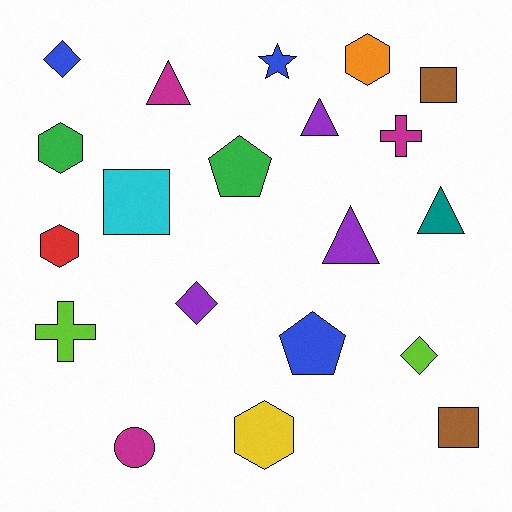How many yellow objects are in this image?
There is 1 yellow object.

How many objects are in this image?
There are 20 objects.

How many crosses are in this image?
There are 2 crosses.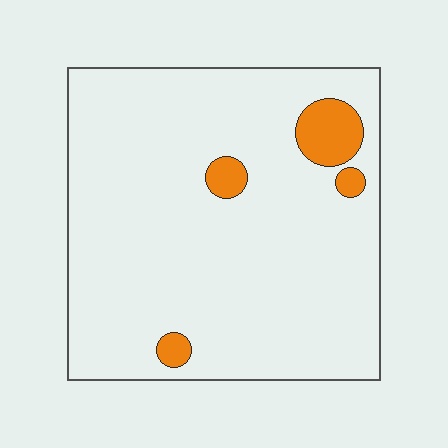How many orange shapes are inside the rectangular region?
4.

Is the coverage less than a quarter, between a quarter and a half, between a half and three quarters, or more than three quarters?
Less than a quarter.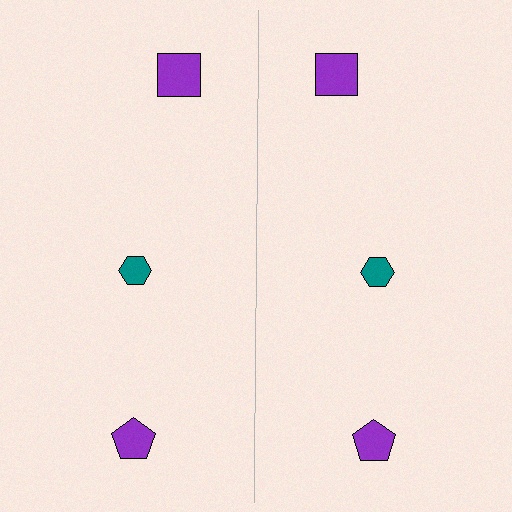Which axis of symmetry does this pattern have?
The pattern has a vertical axis of symmetry running through the center of the image.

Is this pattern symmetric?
Yes, this pattern has bilateral (reflection) symmetry.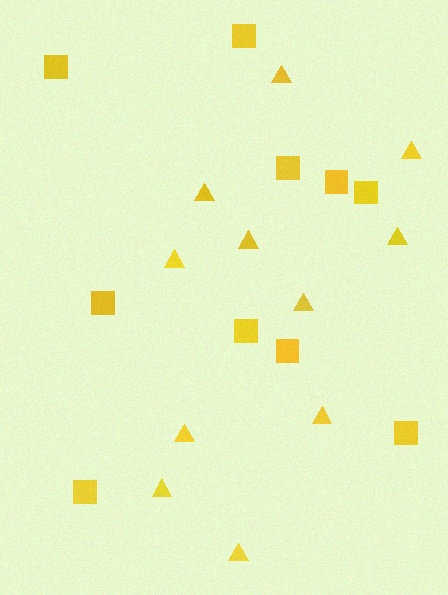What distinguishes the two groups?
There are 2 groups: one group of triangles (11) and one group of squares (10).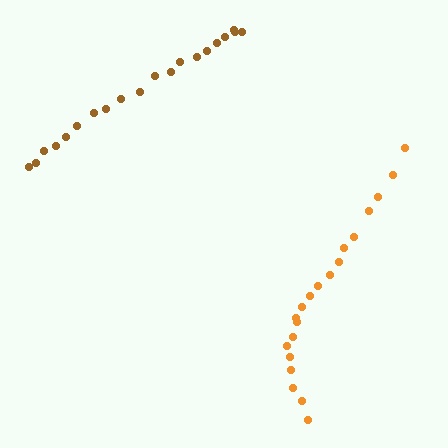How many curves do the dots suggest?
There are 2 distinct paths.